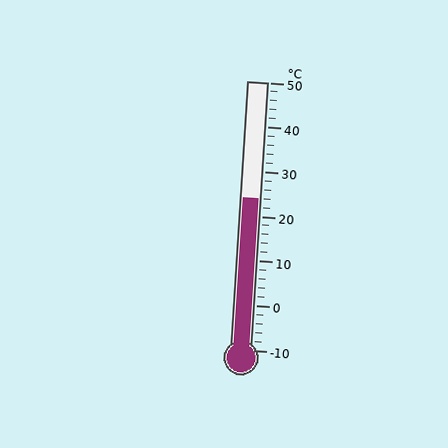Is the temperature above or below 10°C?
The temperature is above 10°C.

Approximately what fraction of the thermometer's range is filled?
The thermometer is filled to approximately 55% of its range.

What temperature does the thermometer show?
The thermometer shows approximately 24°C.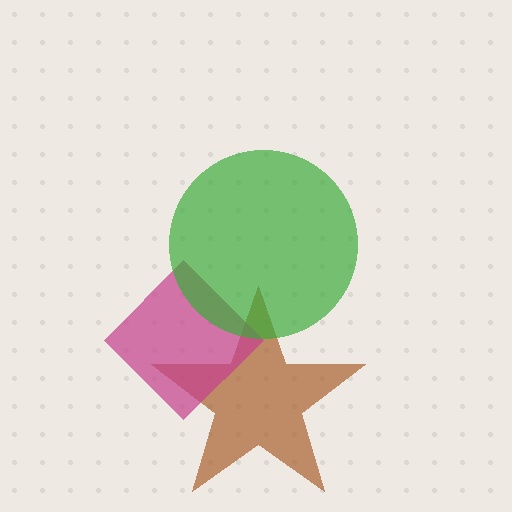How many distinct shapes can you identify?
There are 3 distinct shapes: a brown star, a magenta diamond, a green circle.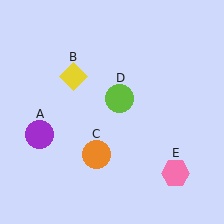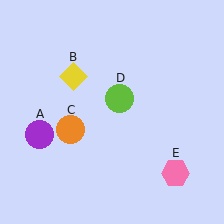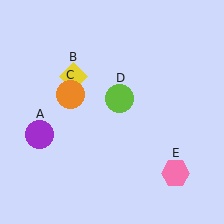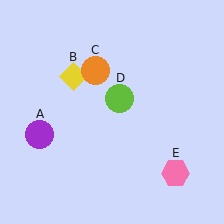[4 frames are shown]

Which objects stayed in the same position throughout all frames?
Purple circle (object A) and yellow diamond (object B) and lime circle (object D) and pink hexagon (object E) remained stationary.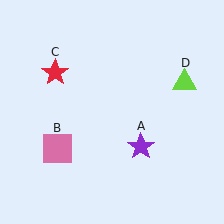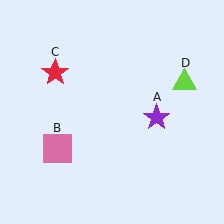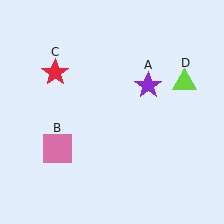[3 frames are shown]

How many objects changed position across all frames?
1 object changed position: purple star (object A).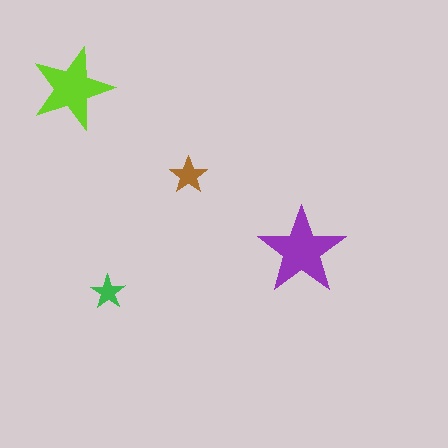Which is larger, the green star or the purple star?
The purple one.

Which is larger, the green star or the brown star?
The brown one.